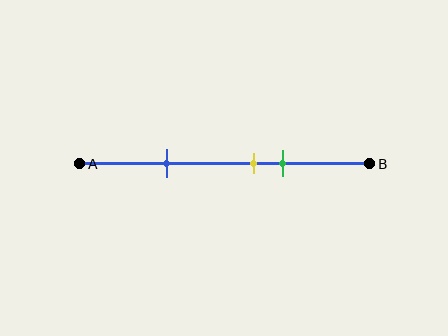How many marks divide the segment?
There are 3 marks dividing the segment.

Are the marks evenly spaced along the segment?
No, the marks are not evenly spaced.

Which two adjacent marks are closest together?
The yellow and green marks are the closest adjacent pair.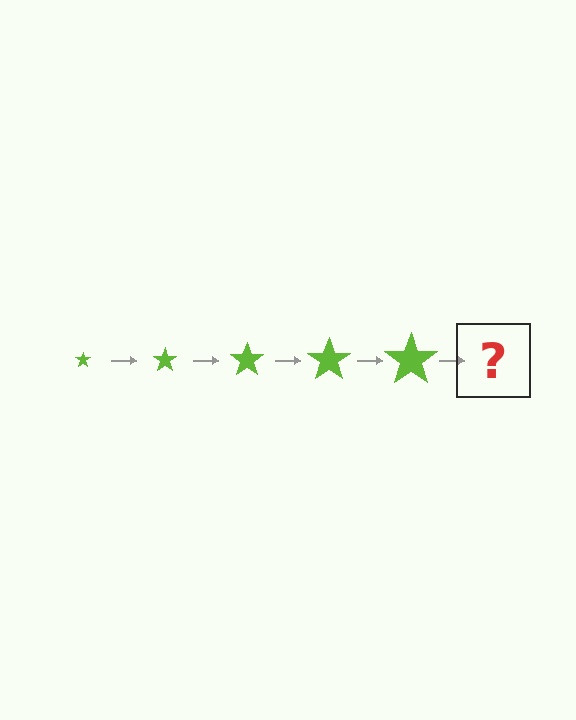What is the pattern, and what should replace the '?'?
The pattern is that the star gets progressively larger each step. The '?' should be a lime star, larger than the previous one.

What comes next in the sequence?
The next element should be a lime star, larger than the previous one.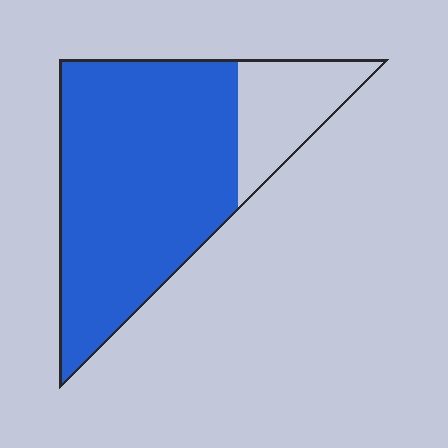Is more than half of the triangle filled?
Yes.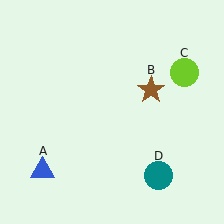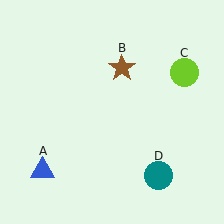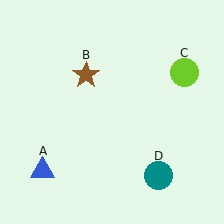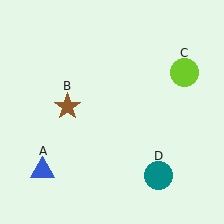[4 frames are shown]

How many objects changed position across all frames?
1 object changed position: brown star (object B).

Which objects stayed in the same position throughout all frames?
Blue triangle (object A) and lime circle (object C) and teal circle (object D) remained stationary.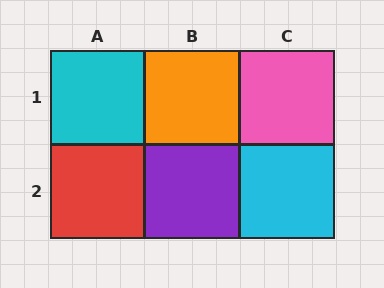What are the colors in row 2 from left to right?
Red, purple, cyan.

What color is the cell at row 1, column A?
Cyan.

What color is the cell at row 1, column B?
Orange.